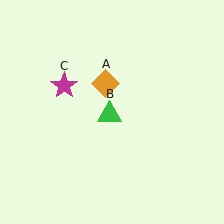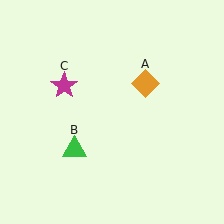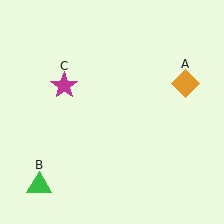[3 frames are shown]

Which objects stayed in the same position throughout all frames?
Magenta star (object C) remained stationary.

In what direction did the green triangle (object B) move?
The green triangle (object B) moved down and to the left.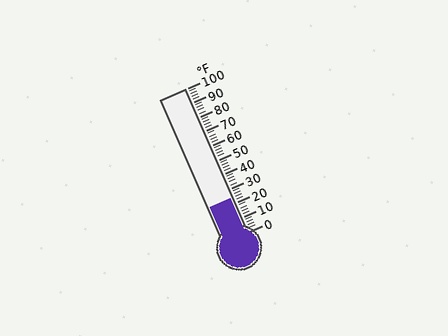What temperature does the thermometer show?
The thermometer shows approximately 24°F.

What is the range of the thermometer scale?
The thermometer scale ranges from 0°F to 100°F.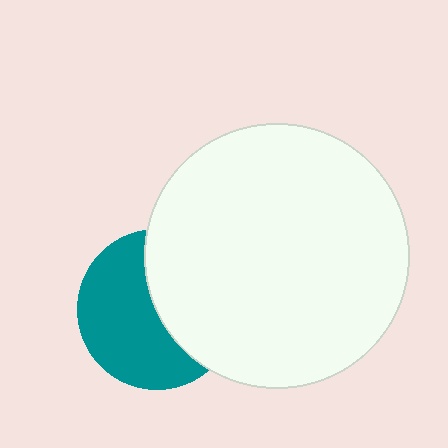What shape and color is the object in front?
The object in front is a white circle.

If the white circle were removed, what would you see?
You would see the complete teal circle.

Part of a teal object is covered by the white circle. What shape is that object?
It is a circle.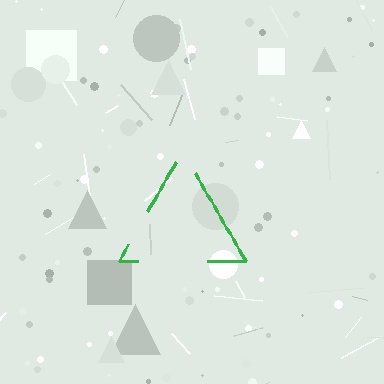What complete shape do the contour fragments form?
The contour fragments form a triangle.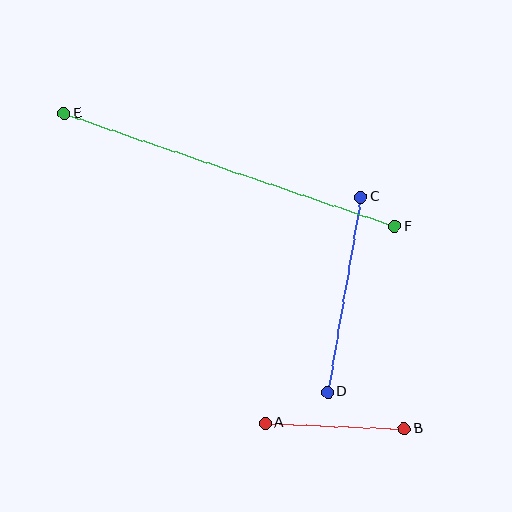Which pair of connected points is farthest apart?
Points E and F are farthest apart.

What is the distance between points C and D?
The distance is approximately 198 pixels.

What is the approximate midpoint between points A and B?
The midpoint is at approximately (335, 426) pixels.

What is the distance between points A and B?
The distance is approximately 139 pixels.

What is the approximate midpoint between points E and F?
The midpoint is at approximately (229, 170) pixels.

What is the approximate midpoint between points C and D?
The midpoint is at approximately (344, 295) pixels.